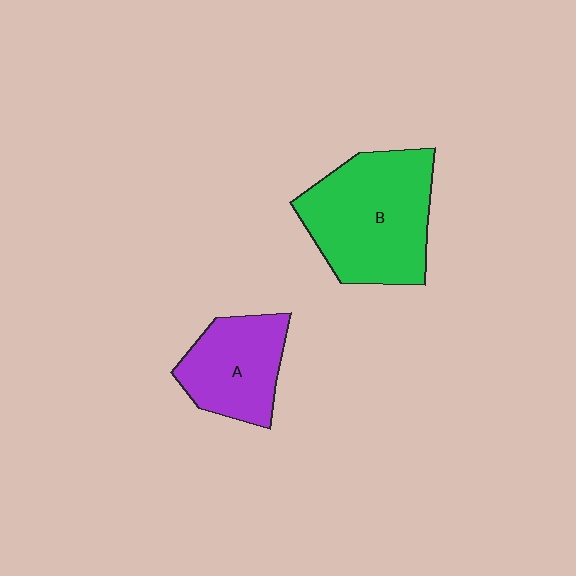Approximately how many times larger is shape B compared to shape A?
Approximately 1.6 times.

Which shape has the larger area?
Shape B (green).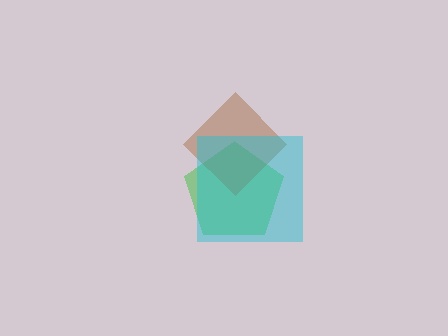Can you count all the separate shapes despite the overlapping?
Yes, there are 3 separate shapes.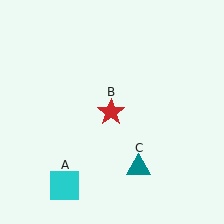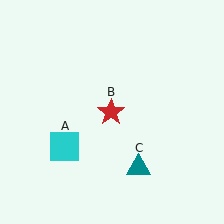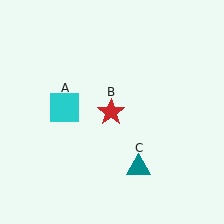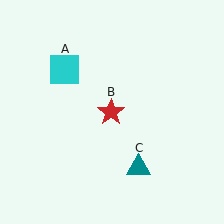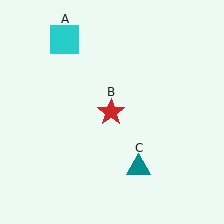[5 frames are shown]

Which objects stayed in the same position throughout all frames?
Red star (object B) and teal triangle (object C) remained stationary.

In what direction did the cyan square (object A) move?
The cyan square (object A) moved up.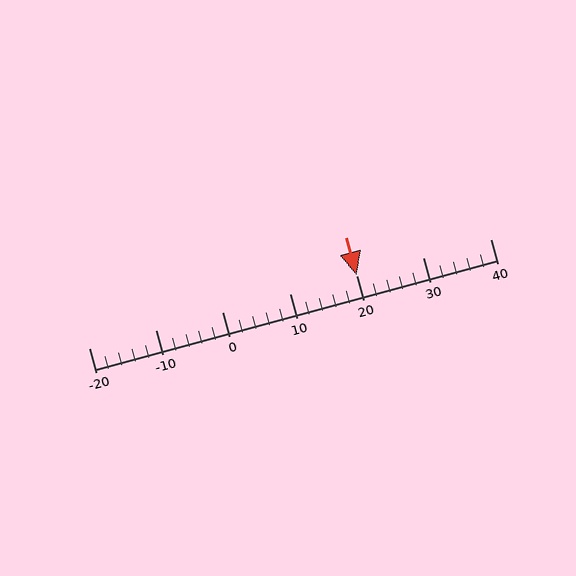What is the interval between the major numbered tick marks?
The major tick marks are spaced 10 units apart.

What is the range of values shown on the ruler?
The ruler shows values from -20 to 40.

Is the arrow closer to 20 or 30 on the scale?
The arrow is closer to 20.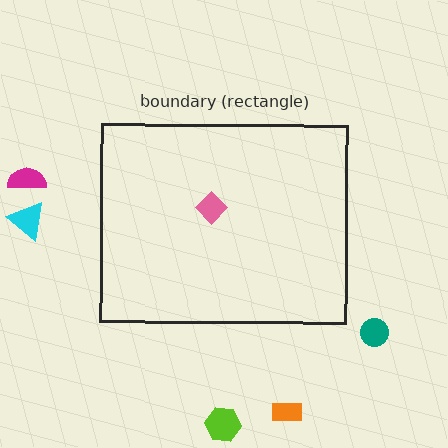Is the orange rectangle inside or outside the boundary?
Outside.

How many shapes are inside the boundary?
1 inside, 5 outside.